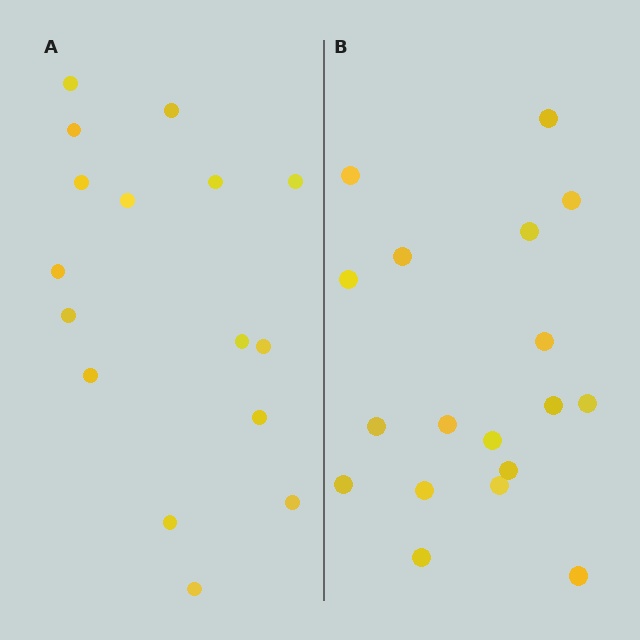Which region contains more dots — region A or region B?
Region B (the right region) has more dots.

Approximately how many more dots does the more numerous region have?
Region B has just a few more — roughly 2 or 3 more dots than region A.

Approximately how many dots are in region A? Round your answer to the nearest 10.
About 20 dots. (The exact count is 16, which rounds to 20.)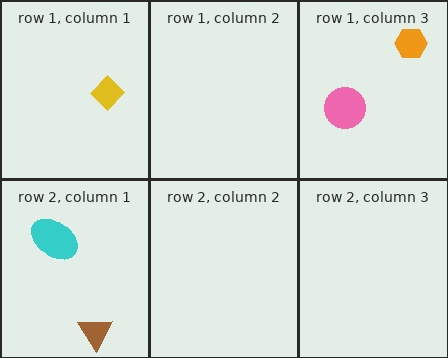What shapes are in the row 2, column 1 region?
The brown triangle, the cyan ellipse.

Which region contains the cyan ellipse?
The row 2, column 1 region.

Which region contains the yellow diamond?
The row 1, column 1 region.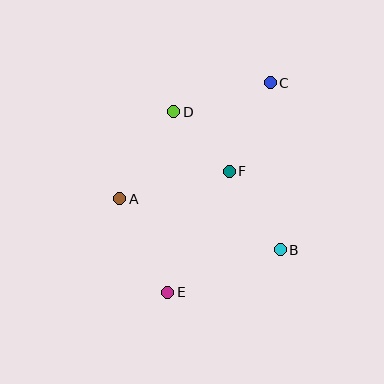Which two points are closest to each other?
Points D and F are closest to each other.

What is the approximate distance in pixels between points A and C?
The distance between A and C is approximately 190 pixels.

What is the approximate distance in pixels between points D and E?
The distance between D and E is approximately 180 pixels.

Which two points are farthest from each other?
Points C and E are farthest from each other.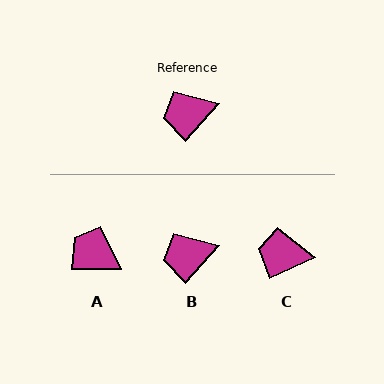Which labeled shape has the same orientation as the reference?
B.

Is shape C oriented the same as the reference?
No, it is off by about 22 degrees.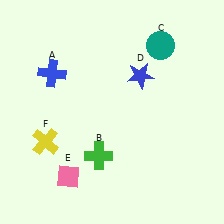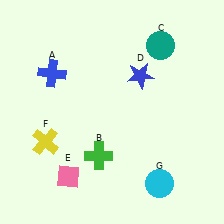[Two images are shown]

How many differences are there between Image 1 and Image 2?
There is 1 difference between the two images.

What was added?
A cyan circle (G) was added in Image 2.